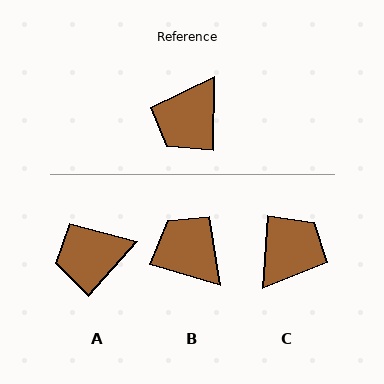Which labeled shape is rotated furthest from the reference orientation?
C, about 176 degrees away.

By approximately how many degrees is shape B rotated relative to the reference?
Approximately 107 degrees clockwise.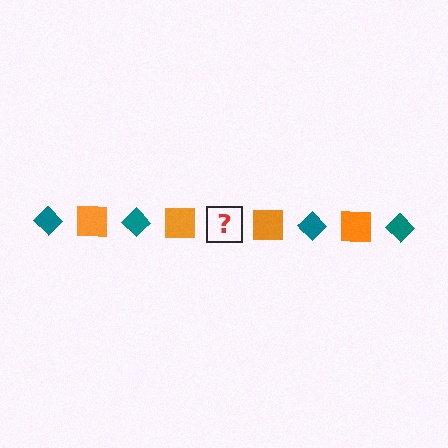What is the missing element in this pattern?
The missing element is a teal diamond.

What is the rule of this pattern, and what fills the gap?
The rule is that the pattern alternates between teal diamond and orange square. The gap should be filled with a teal diamond.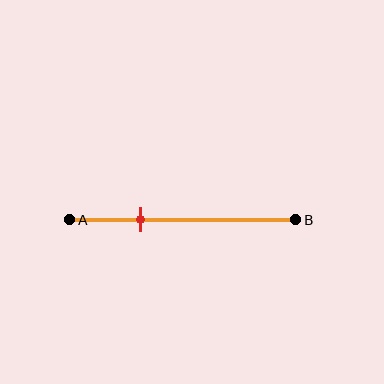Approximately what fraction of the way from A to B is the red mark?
The red mark is approximately 30% of the way from A to B.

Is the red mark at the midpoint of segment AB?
No, the mark is at about 30% from A, not at the 50% midpoint.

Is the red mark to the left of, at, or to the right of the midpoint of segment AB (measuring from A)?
The red mark is to the left of the midpoint of segment AB.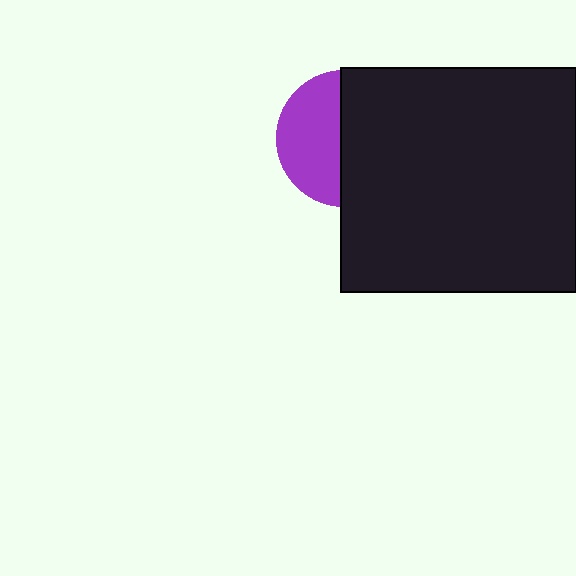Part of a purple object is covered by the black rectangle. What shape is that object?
It is a circle.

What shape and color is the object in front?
The object in front is a black rectangle.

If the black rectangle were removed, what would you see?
You would see the complete purple circle.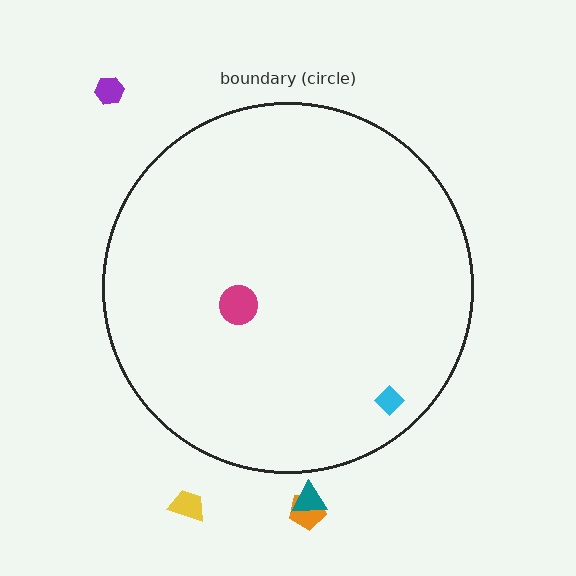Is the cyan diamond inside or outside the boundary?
Inside.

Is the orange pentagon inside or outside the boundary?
Outside.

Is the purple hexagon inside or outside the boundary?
Outside.